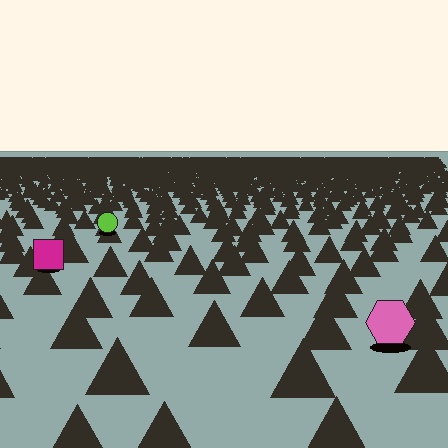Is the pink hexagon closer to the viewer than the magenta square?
Yes. The pink hexagon is closer — you can tell from the texture gradient: the ground texture is coarser near it.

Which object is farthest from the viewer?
The lime circle is farthest from the viewer. It appears smaller and the ground texture around it is denser.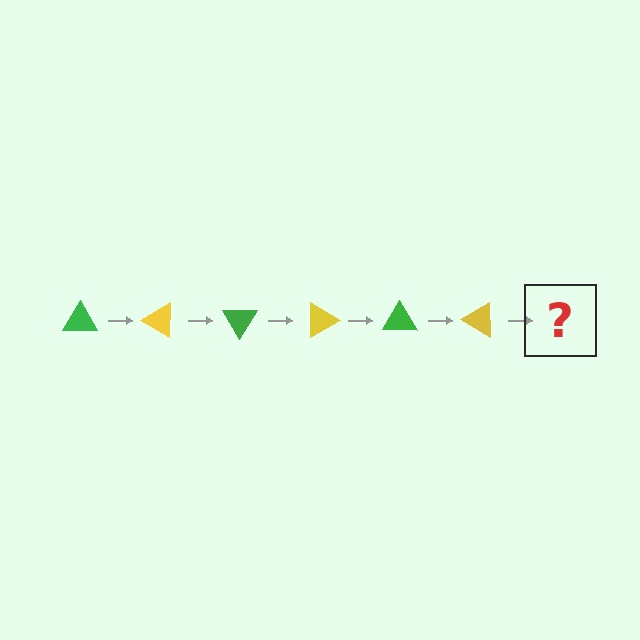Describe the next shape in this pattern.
It should be a green triangle, rotated 180 degrees from the start.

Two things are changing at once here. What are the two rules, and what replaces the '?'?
The two rules are that it rotates 30 degrees each step and the color cycles through green and yellow. The '?' should be a green triangle, rotated 180 degrees from the start.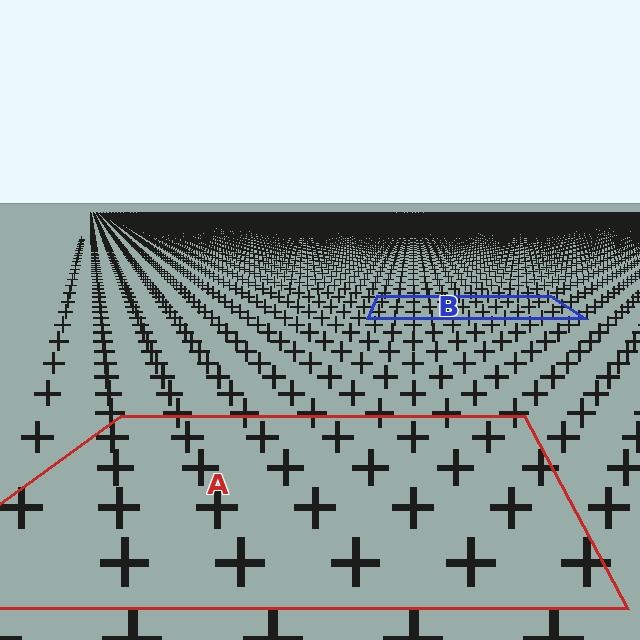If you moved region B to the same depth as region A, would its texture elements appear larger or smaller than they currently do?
They would appear larger. At a closer depth, the same texture elements are projected at a bigger on-screen size.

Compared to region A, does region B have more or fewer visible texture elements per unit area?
Region B has more texture elements per unit area — they are packed more densely because it is farther away.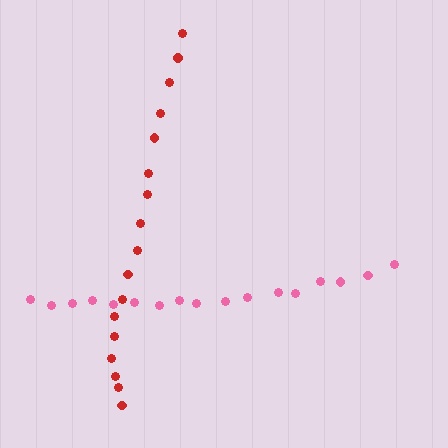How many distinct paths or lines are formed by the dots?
There are 2 distinct paths.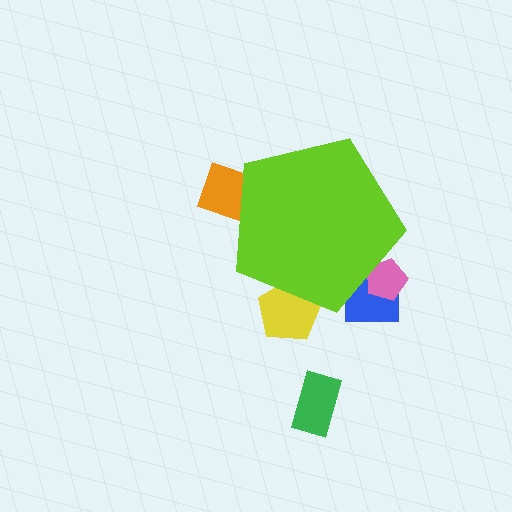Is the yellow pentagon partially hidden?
Yes, the yellow pentagon is partially hidden behind the lime pentagon.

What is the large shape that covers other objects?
A lime pentagon.